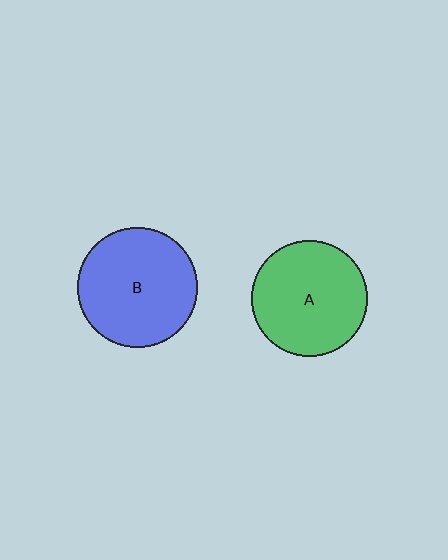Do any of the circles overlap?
No, none of the circles overlap.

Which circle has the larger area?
Circle B (blue).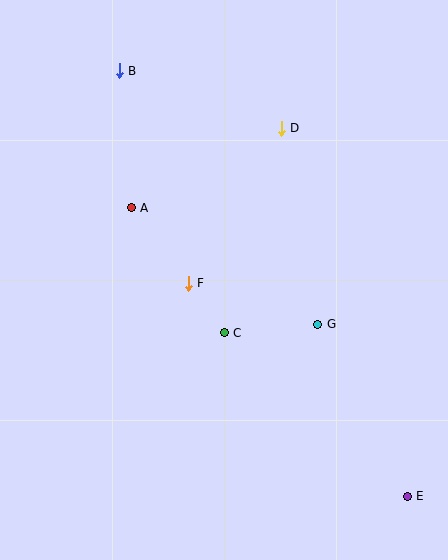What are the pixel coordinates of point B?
Point B is at (119, 71).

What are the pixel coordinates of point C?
Point C is at (224, 333).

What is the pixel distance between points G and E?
The distance between G and E is 194 pixels.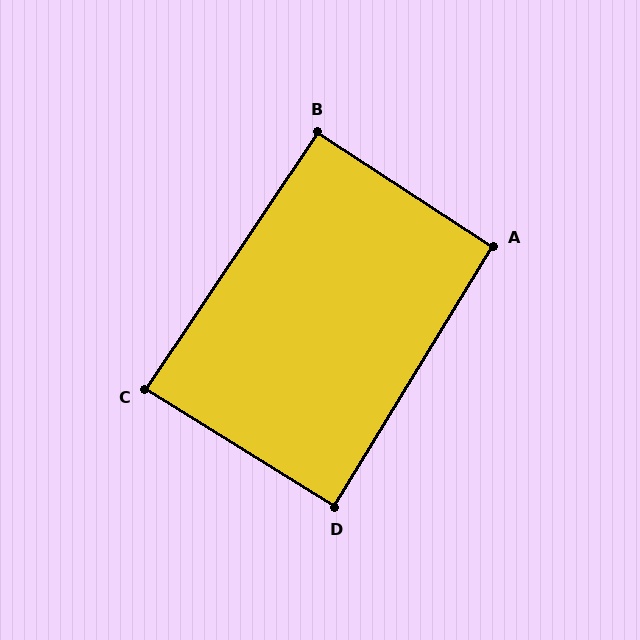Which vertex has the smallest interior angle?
C, at approximately 88 degrees.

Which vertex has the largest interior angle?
A, at approximately 92 degrees.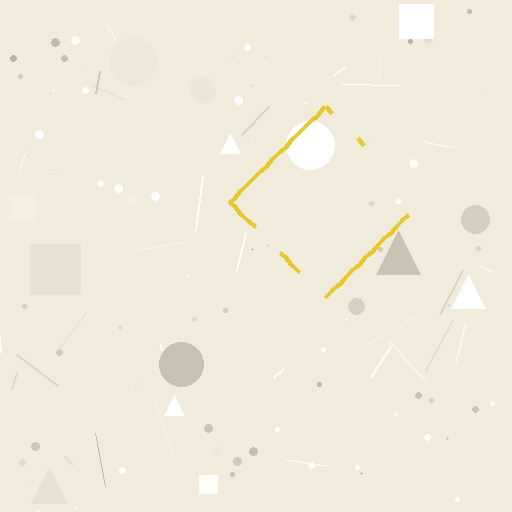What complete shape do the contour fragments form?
The contour fragments form a diamond.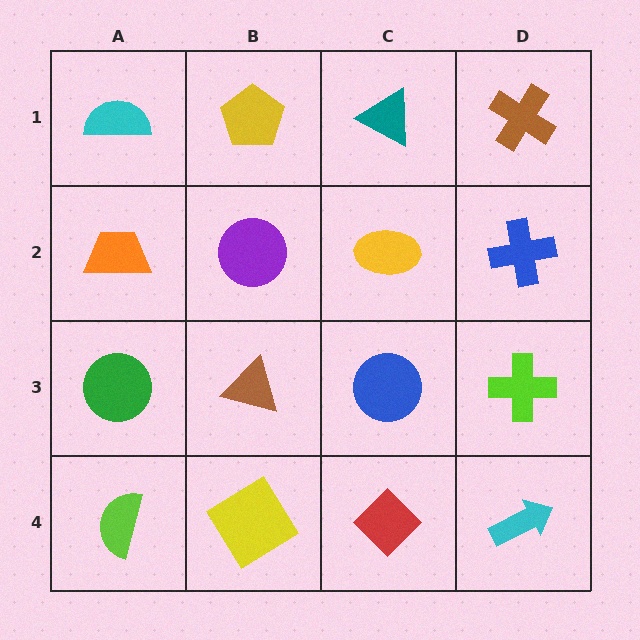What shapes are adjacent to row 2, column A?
A cyan semicircle (row 1, column A), a green circle (row 3, column A), a purple circle (row 2, column B).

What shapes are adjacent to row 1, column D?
A blue cross (row 2, column D), a teal triangle (row 1, column C).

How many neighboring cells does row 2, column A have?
3.